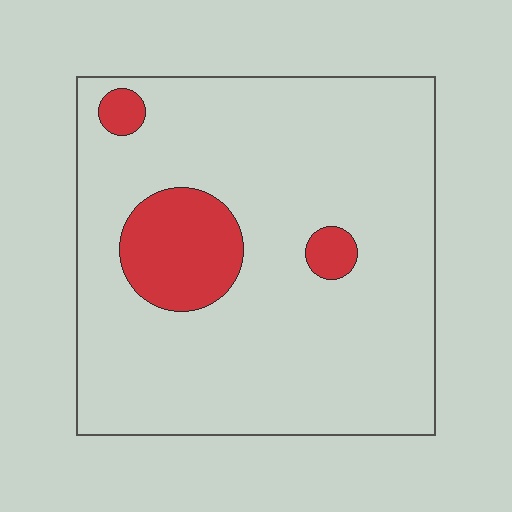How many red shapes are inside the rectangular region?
3.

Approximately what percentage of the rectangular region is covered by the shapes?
Approximately 15%.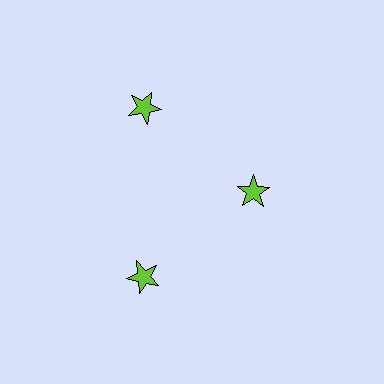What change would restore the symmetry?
The symmetry would be restored by moving it outward, back onto the ring so that all 3 stars sit at equal angles and equal distance from the center.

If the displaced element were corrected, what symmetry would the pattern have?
It would have 3-fold rotational symmetry — the pattern would map onto itself every 120 degrees.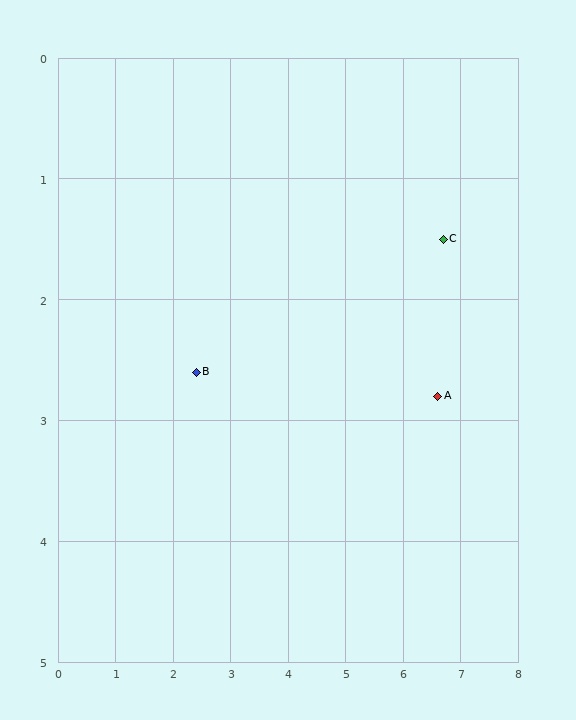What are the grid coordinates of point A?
Point A is at approximately (6.6, 2.8).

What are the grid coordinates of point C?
Point C is at approximately (6.7, 1.5).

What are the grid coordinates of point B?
Point B is at approximately (2.4, 2.6).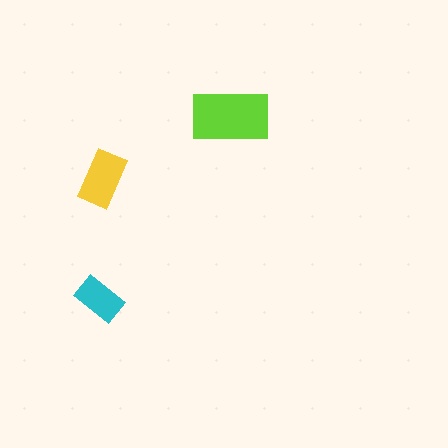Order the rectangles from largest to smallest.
the lime one, the yellow one, the cyan one.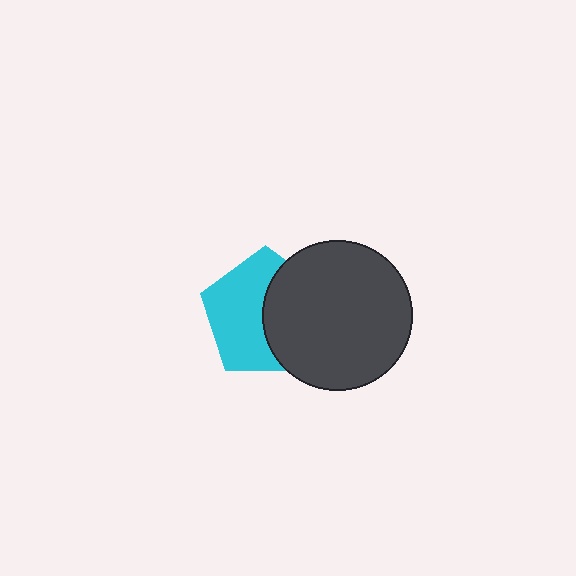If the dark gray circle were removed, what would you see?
You would see the complete cyan pentagon.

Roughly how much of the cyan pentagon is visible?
About half of it is visible (roughly 55%).